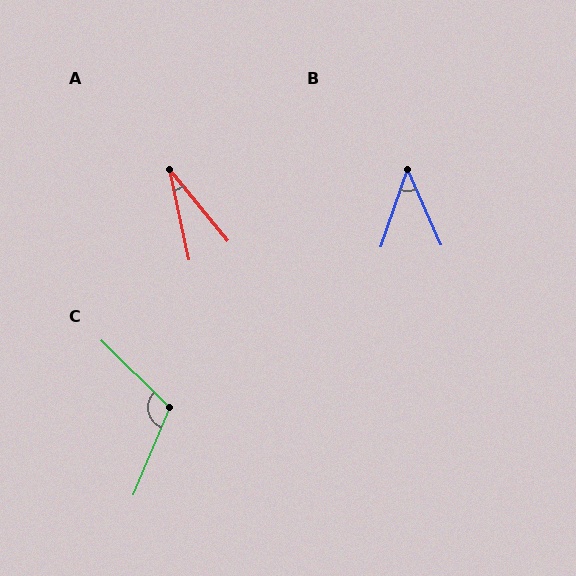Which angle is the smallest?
A, at approximately 27 degrees.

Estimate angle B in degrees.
Approximately 43 degrees.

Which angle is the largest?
C, at approximately 112 degrees.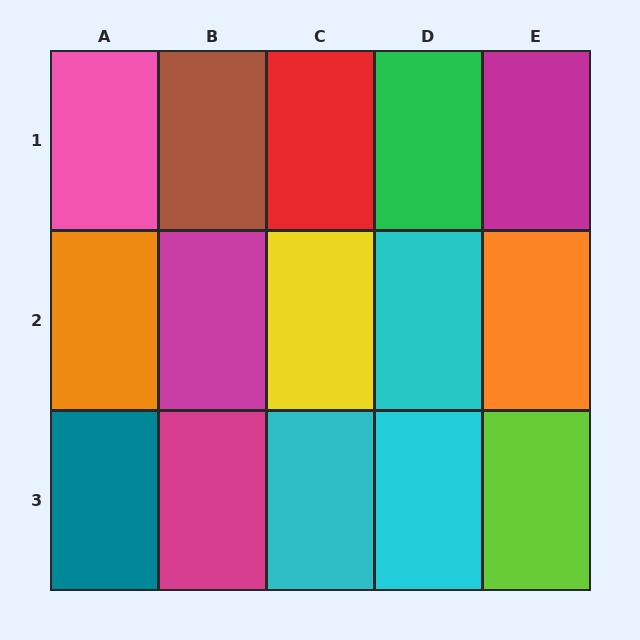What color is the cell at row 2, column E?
Orange.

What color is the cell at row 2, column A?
Orange.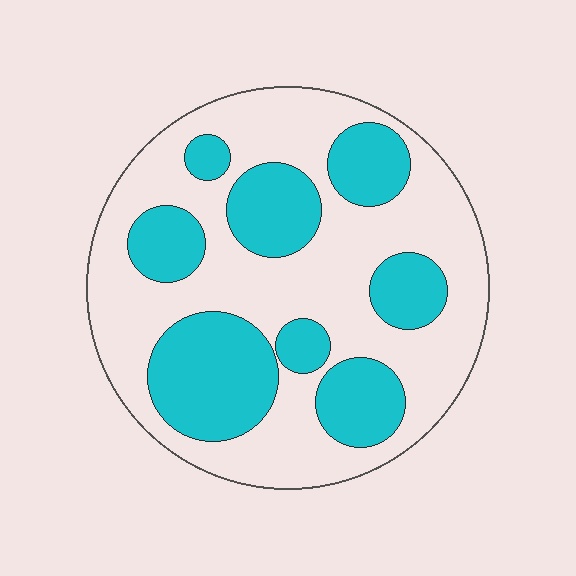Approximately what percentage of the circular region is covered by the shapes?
Approximately 35%.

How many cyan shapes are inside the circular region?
8.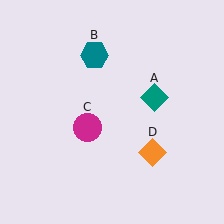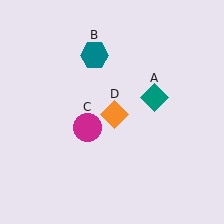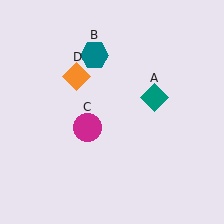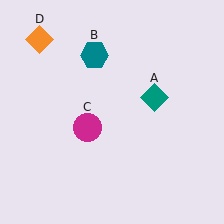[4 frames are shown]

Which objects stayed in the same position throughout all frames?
Teal diamond (object A) and teal hexagon (object B) and magenta circle (object C) remained stationary.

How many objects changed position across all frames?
1 object changed position: orange diamond (object D).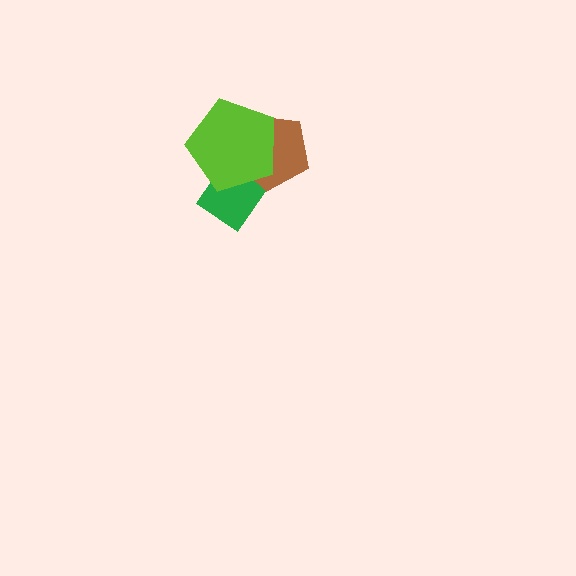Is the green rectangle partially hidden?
Yes, it is partially covered by another shape.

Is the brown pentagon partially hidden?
Yes, it is partially covered by another shape.